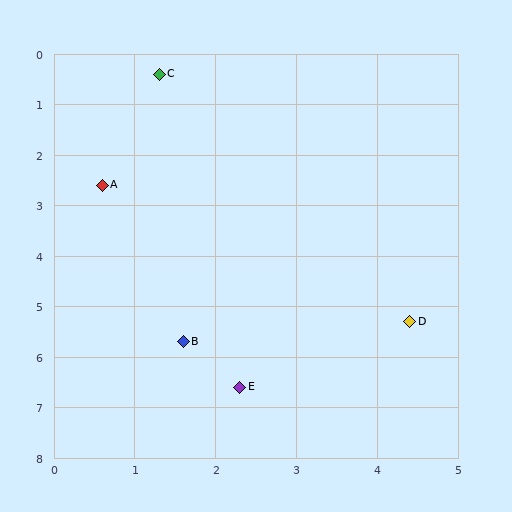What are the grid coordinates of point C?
Point C is at approximately (1.3, 0.4).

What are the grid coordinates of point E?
Point E is at approximately (2.3, 6.6).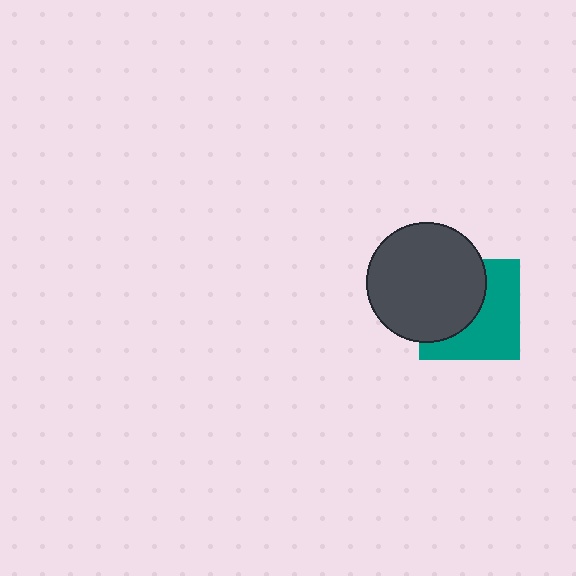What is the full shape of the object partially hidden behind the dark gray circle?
The partially hidden object is a teal square.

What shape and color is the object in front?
The object in front is a dark gray circle.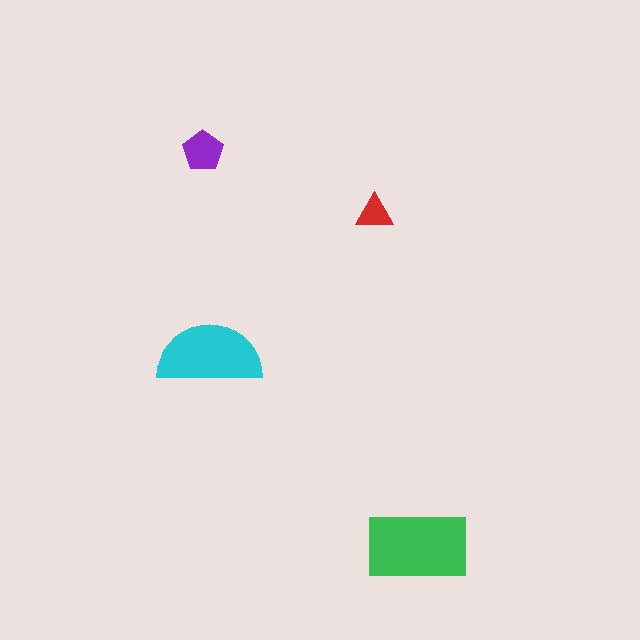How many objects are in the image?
There are 4 objects in the image.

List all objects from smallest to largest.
The red triangle, the purple pentagon, the cyan semicircle, the green rectangle.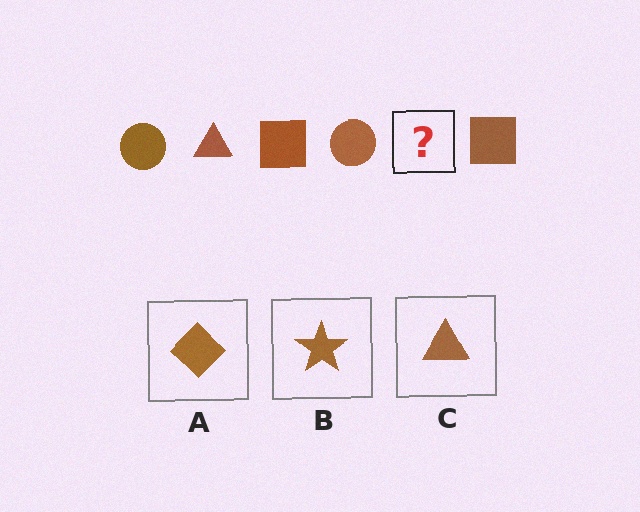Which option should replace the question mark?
Option C.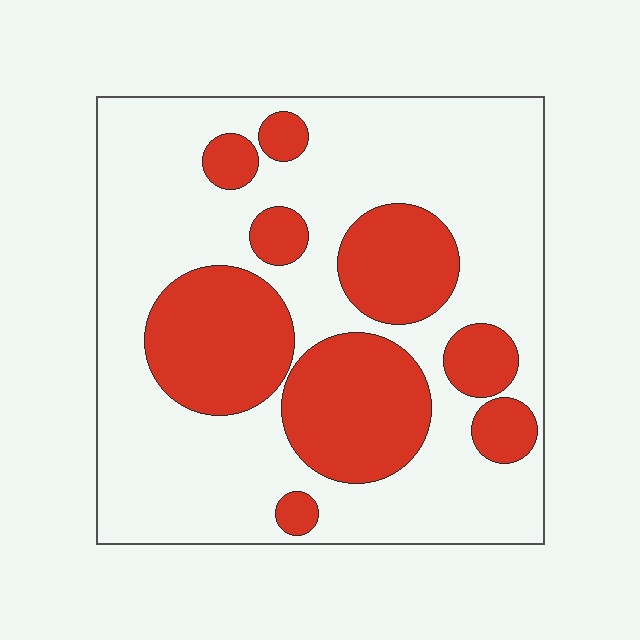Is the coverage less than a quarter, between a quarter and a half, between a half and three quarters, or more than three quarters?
Between a quarter and a half.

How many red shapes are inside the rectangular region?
9.